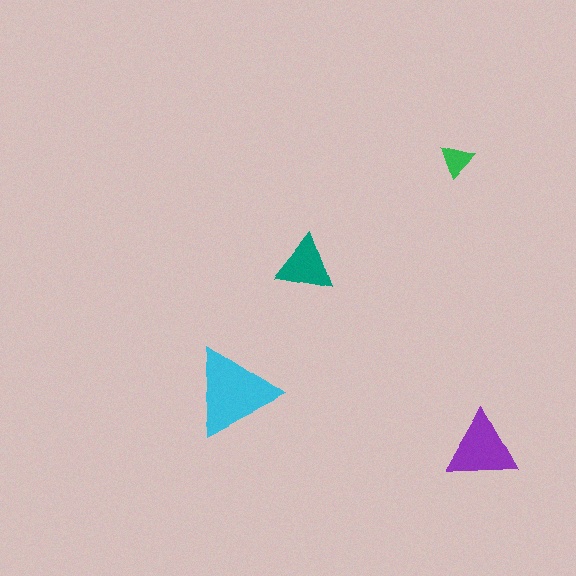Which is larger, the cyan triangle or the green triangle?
The cyan one.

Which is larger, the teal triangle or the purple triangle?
The purple one.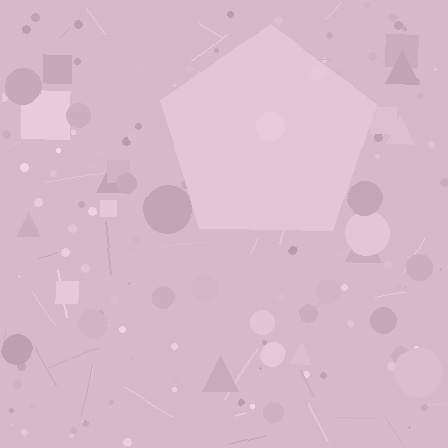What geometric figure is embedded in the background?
A pentagon is embedded in the background.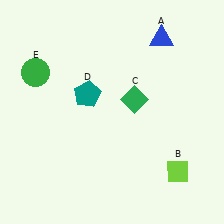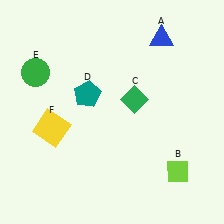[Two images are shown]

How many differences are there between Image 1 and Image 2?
There is 1 difference between the two images.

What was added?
A yellow square (F) was added in Image 2.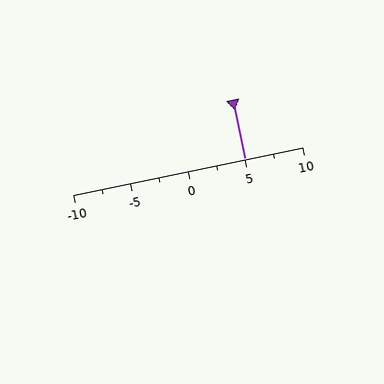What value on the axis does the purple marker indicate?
The marker indicates approximately 5.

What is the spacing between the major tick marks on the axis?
The major ticks are spaced 5 apart.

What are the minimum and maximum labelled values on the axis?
The axis runs from -10 to 10.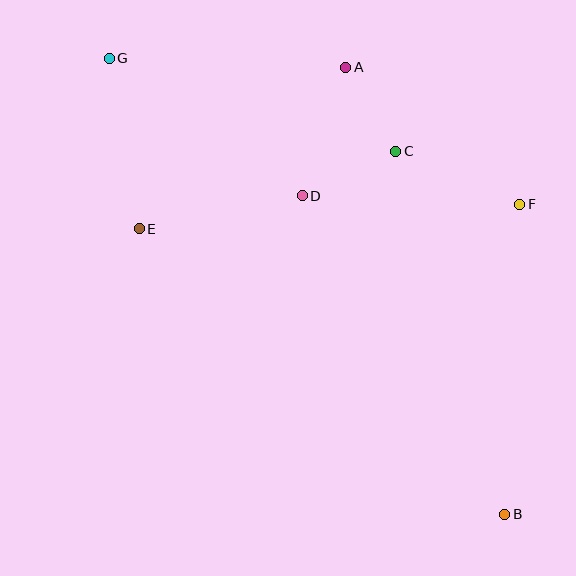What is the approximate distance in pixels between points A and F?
The distance between A and F is approximately 221 pixels.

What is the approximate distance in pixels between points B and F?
The distance between B and F is approximately 311 pixels.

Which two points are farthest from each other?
Points B and G are farthest from each other.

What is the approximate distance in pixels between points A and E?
The distance between A and E is approximately 262 pixels.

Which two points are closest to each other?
Points A and C are closest to each other.